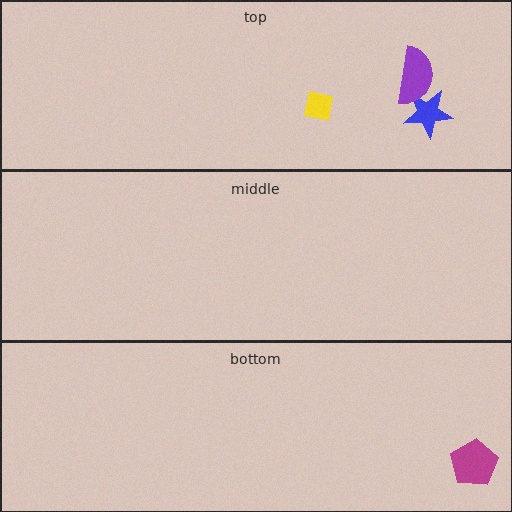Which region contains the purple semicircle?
The top region.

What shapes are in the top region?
The yellow square, the blue star, the purple semicircle.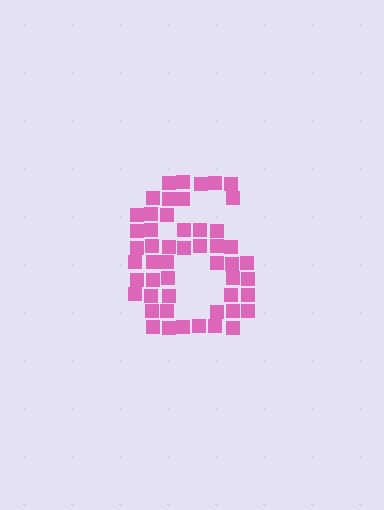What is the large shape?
The large shape is the digit 6.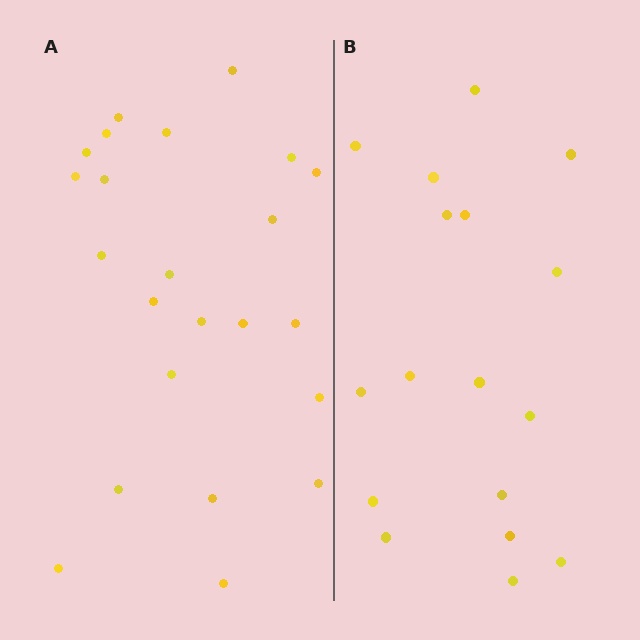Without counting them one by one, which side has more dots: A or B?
Region A (the left region) has more dots.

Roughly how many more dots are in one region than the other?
Region A has about 6 more dots than region B.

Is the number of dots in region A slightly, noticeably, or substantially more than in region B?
Region A has noticeably more, but not dramatically so. The ratio is roughly 1.4 to 1.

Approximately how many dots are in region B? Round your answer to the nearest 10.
About 20 dots. (The exact count is 17, which rounds to 20.)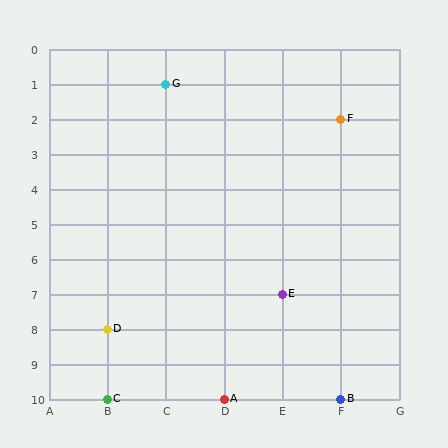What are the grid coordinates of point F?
Point F is at grid coordinates (F, 2).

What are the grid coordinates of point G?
Point G is at grid coordinates (C, 1).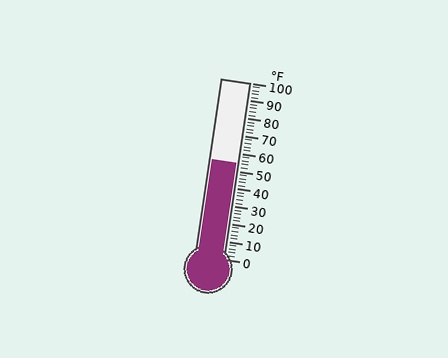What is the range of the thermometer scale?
The thermometer scale ranges from 0°F to 100°F.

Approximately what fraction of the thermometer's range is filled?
The thermometer is filled to approximately 55% of its range.